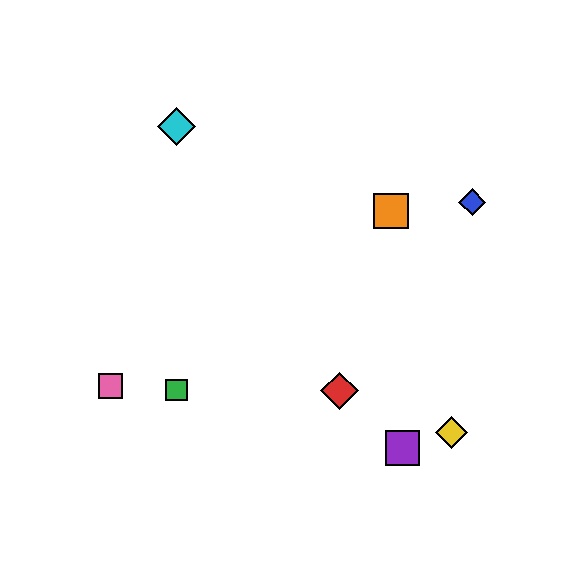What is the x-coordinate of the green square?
The green square is at x≈176.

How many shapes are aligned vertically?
2 shapes (the green square, the cyan diamond) are aligned vertically.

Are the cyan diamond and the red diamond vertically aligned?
No, the cyan diamond is at x≈176 and the red diamond is at x≈340.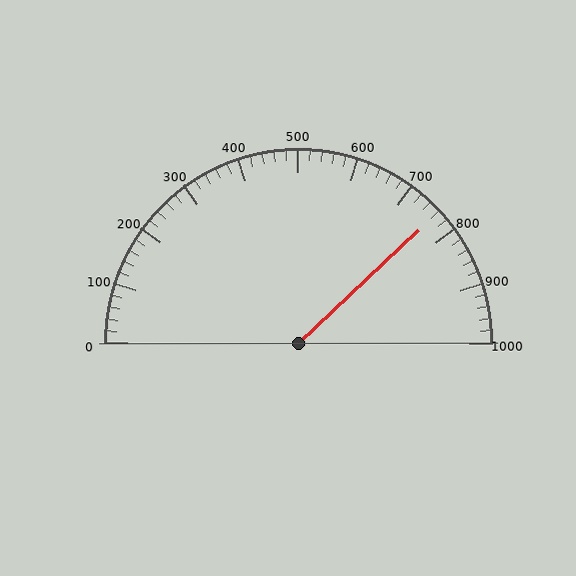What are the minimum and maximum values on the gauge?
The gauge ranges from 0 to 1000.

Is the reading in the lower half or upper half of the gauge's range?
The reading is in the upper half of the range (0 to 1000).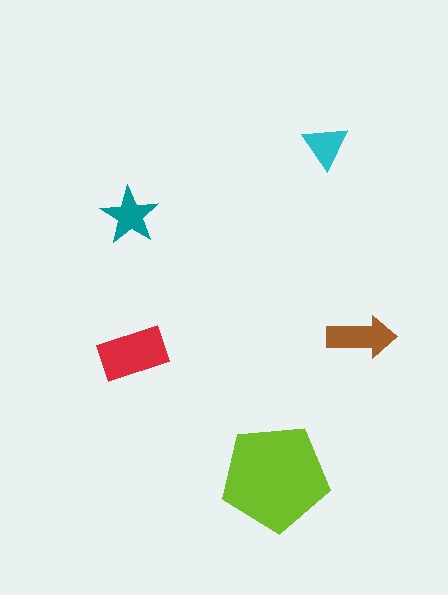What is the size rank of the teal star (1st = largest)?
4th.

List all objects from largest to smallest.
The lime pentagon, the red rectangle, the brown arrow, the teal star, the cyan triangle.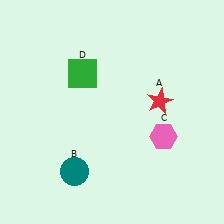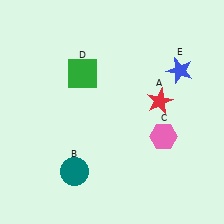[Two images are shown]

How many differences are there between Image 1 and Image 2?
There is 1 difference between the two images.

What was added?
A blue star (E) was added in Image 2.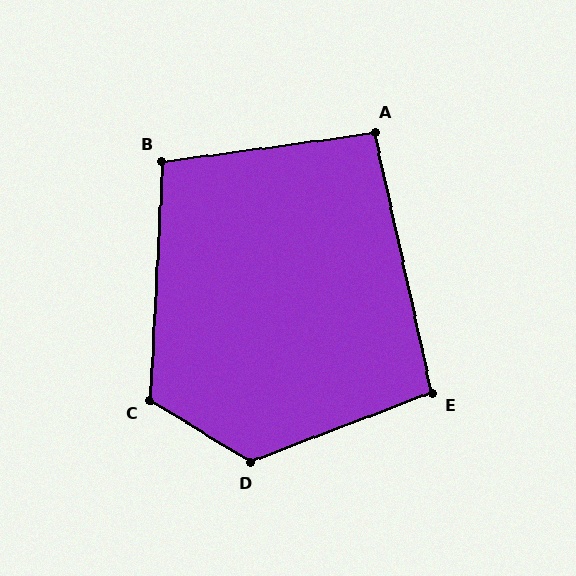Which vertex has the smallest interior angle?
A, at approximately 95 degrees.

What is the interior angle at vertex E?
Approximately 98 degrees (obtuse).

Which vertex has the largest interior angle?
D, at approximately 127 degrees.